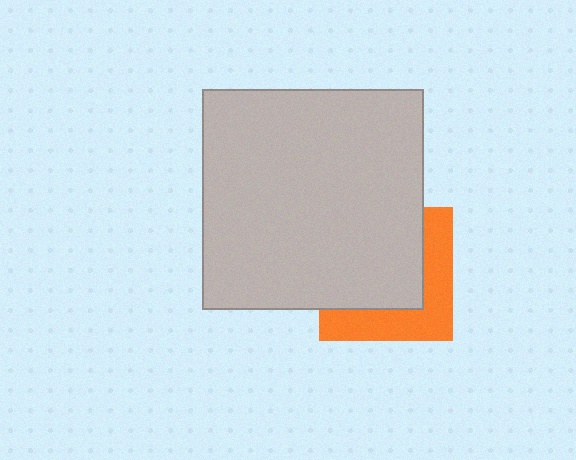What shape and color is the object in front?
The object in front is a light gray square.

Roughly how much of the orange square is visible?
A small part of it is visible (roughly 41%).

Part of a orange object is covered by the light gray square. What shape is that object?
It is a square.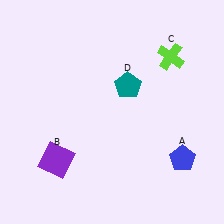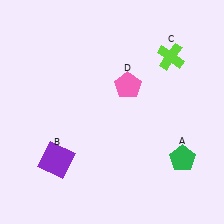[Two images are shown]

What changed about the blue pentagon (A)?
In Image 1, A is blue. In Image 2, it changed to green.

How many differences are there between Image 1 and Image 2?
There are 2 differences between the two images.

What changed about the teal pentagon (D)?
In Image 1, D is teal. In Image 2, it changed to pink.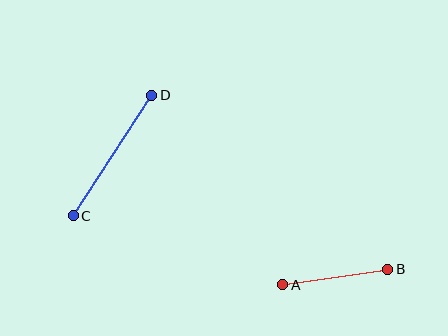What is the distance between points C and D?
The distance is approximately 144 pixels.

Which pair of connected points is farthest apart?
Points C and D are farthest apart.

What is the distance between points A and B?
The distance is approximately 106 pixels.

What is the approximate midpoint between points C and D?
The midpoint is at approximately (112, 155) pixels.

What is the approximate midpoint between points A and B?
The midpoint is at approximately (335, 277) pixels.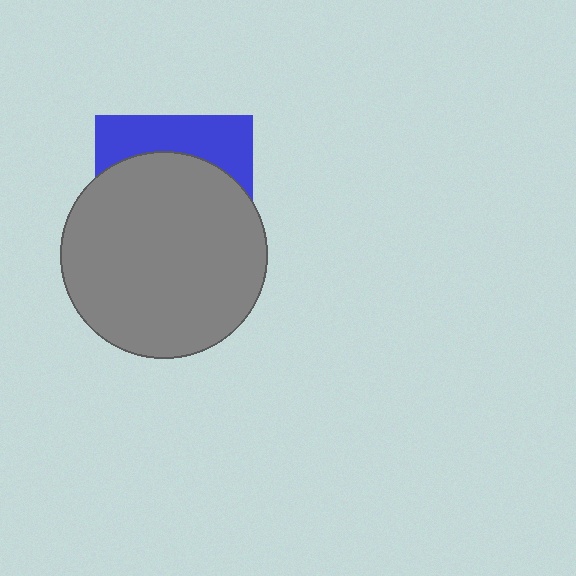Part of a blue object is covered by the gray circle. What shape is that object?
It is a square.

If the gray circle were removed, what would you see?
You would see the complete blue square.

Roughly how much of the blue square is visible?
A small part of it is visible (roughly 30%).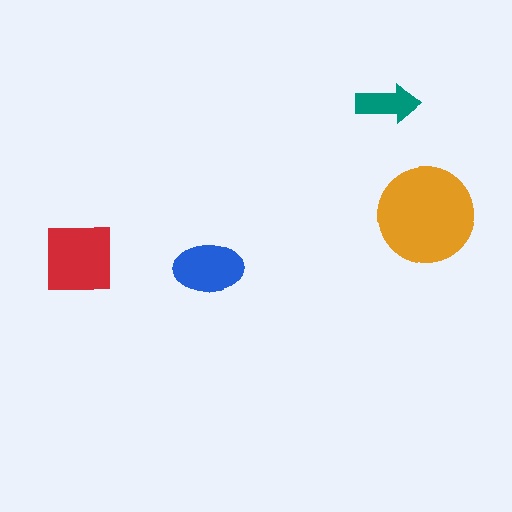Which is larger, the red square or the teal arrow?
The red square.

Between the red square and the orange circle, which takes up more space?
The orange circle.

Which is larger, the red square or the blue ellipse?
The red square.